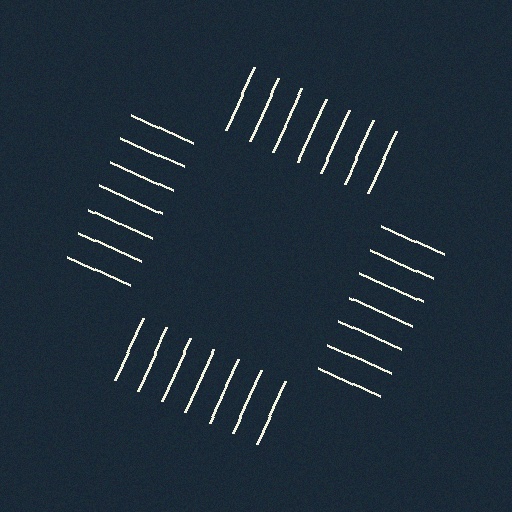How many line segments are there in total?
28 — 7 along each of the 4 edges.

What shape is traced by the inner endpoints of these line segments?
An illusory square — the line segments terminate on its edges but no continuous stroke is drawn.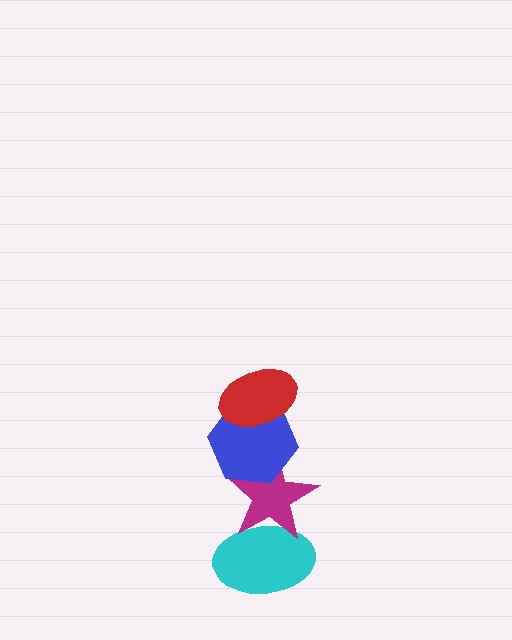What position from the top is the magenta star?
The magenta star is 3rd from the top.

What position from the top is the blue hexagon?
The blue hexagon is 2nd from the top.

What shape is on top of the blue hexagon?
The red ellipse is on top of the blue hexagon.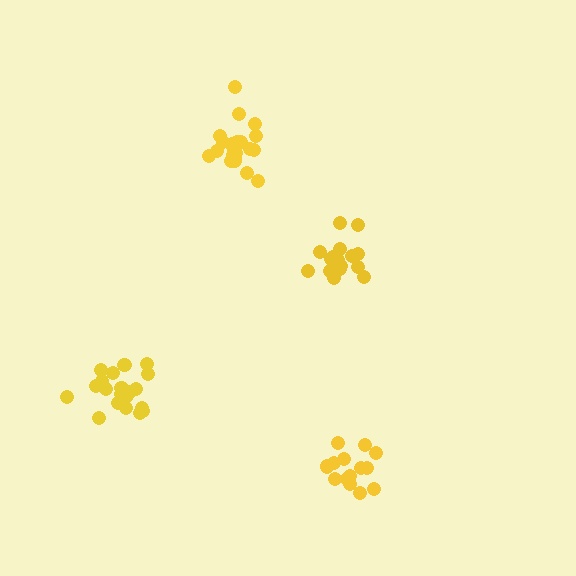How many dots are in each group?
Group 1: 15 dots, Group 2: 21 dots, Group 3: 21 dots, Group 4: 17 dots (74 total).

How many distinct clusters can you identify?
There are 4 distinct clusters.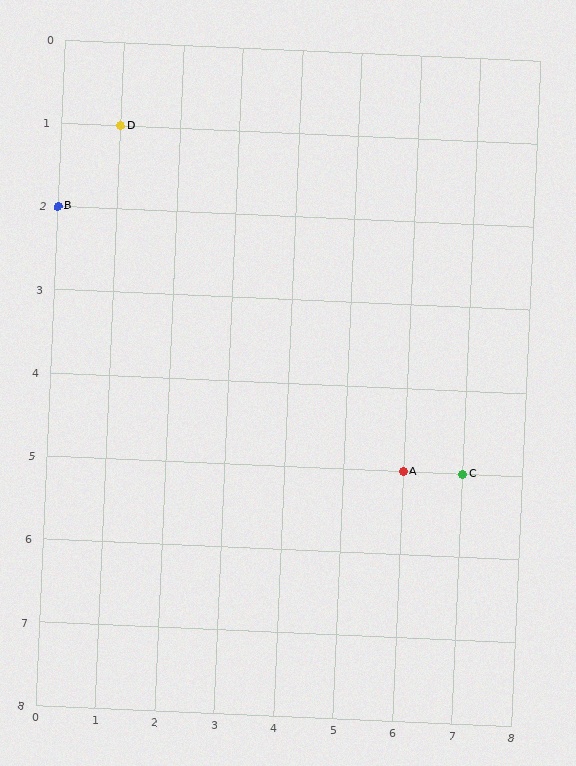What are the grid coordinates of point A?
Point A is at grid coordinates (6, 5).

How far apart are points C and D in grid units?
Points C and D are 6 columns and 4 rows apart (about 7.2 grid units diagonally).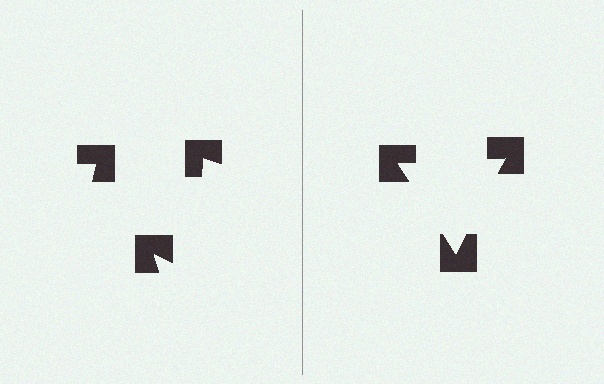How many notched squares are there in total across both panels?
6 — 3 on each side.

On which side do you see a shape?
An illusory triangle appears on the right side. On the left side the wedge cuts are rotated, so no coherent shape forms.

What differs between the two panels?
The notched squares are positioned identically on both sides; only the wedge orientations differ. On the right they align to a triangle; on the left they are misaligned.